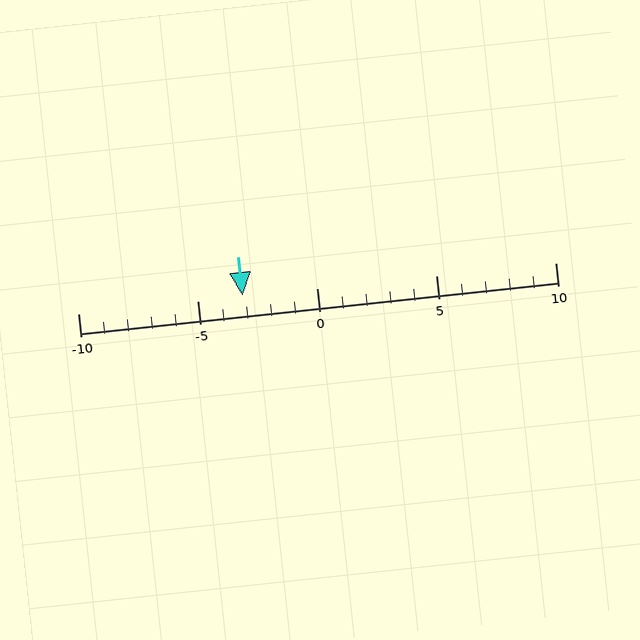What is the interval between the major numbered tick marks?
The major tick marks are spaced 5 units apart.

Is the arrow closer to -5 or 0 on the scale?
The arrow is closer to -5.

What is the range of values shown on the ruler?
The ruler shows values from -10 to 10.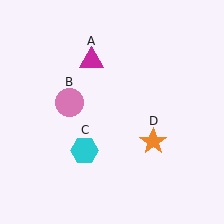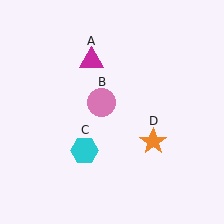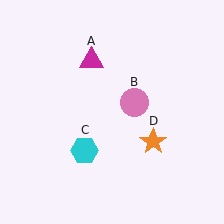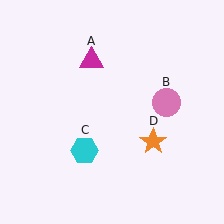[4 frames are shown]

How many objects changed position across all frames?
1 object changed position: pink circle (object B).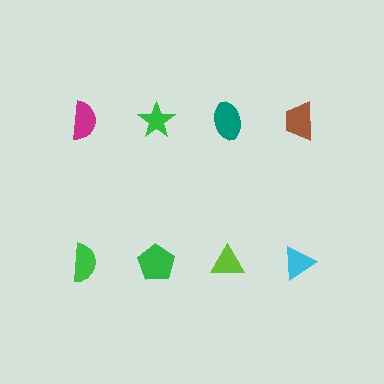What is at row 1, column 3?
A teal ellipse.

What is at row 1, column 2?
A green star.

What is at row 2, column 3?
A lime triangle.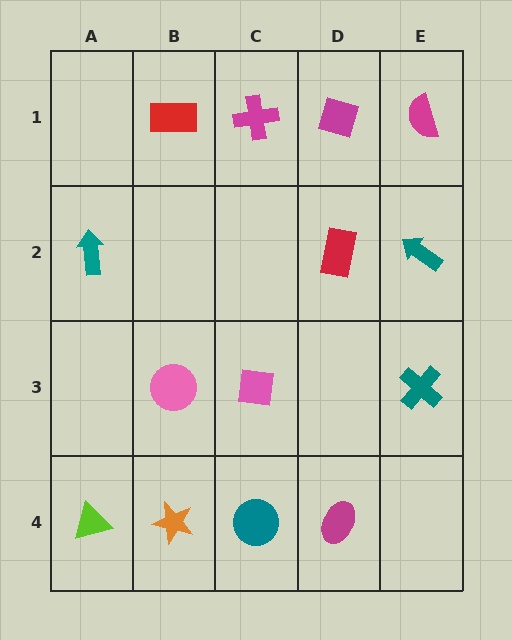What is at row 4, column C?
A teal circle.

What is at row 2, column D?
A red rectangle.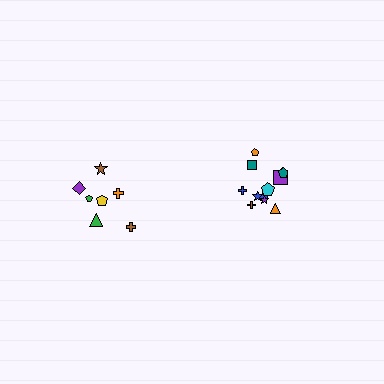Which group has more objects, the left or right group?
The right group.